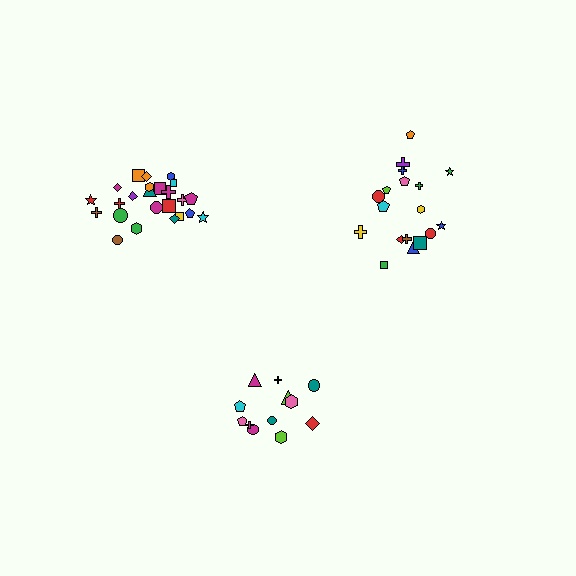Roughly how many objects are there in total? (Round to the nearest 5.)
Roughly 55 objects in total.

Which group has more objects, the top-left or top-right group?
The top-left group.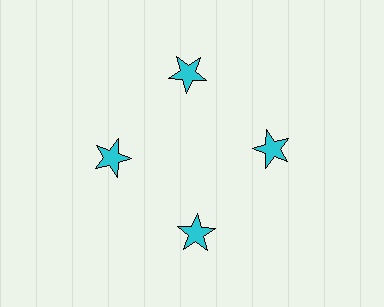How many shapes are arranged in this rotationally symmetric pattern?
There are 4 shapes, arranged in 4 groups of 1.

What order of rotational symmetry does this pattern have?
This pattern has 4-fold rotational symmetry.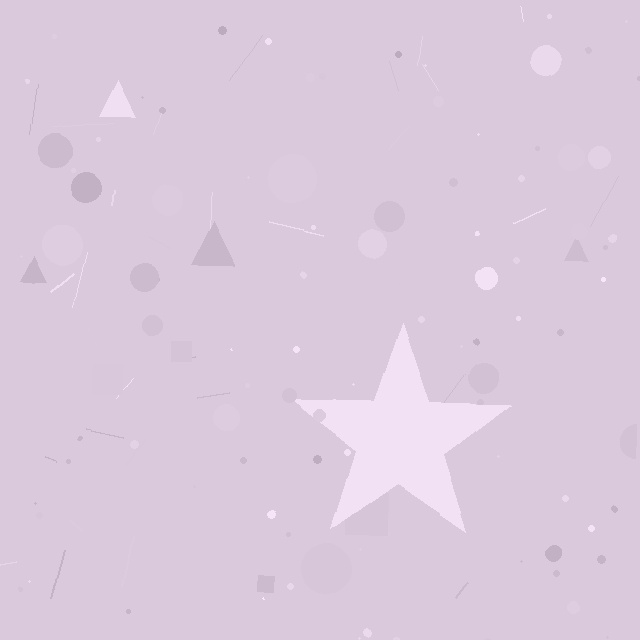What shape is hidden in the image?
A star is hidden in the image.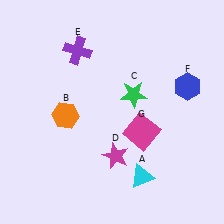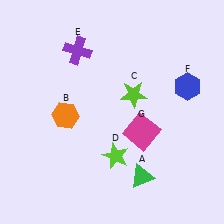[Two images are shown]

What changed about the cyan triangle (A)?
In Image 1, A is cyan. In Image 2, it changed to green.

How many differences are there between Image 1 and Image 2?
There are 3 differences between the two images.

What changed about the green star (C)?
In Image 1, C is green. In Image 2, it changed to lime.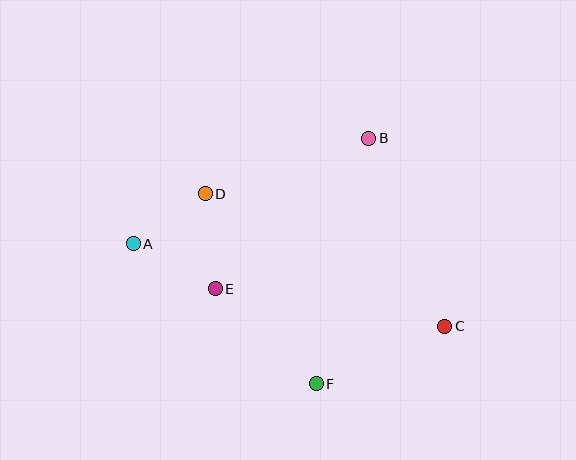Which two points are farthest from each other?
Points A and C are farthest from each other.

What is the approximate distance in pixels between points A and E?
The distance between A and E is approximately 94 pixels.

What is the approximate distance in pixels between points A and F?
The distance between A and F is approximately 230 pixels.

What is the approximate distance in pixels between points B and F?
The distance between B and F is approximately 251 pixels.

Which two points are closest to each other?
Points A and D are closest to each other.